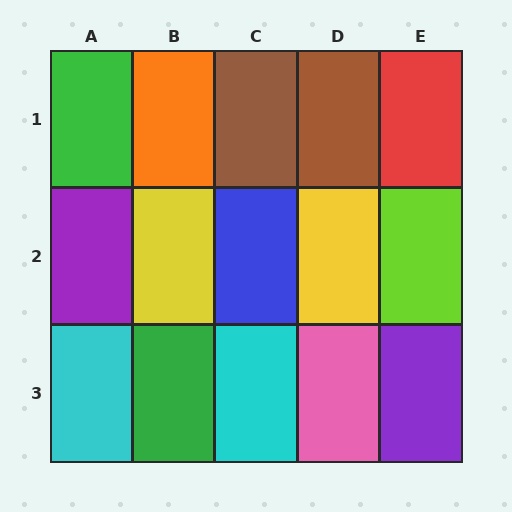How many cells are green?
2 cells are green.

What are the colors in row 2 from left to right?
Purple, yellow, blue, yellow, lime.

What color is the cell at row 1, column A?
Green.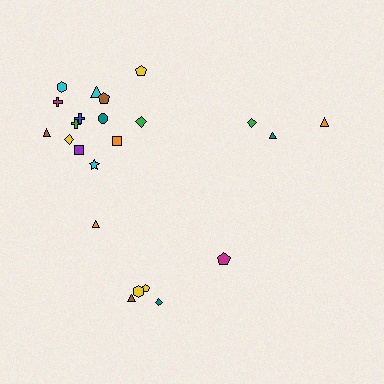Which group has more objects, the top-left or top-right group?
The top-left group.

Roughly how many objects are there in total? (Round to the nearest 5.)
Roughly 25 objects in total.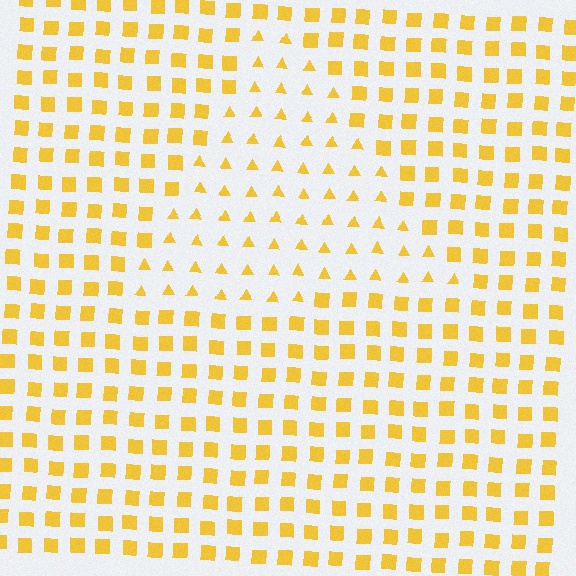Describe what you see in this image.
The image is filled with small yellow elements arranged in a uniform grid. A triangle-shaped region contains triangles, while the surrounding area contains squares. The boundary is defined purely by the change in element shape.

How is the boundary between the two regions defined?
The boundary is defined by a change in element shape: triangles inside vs. squares outside. All elements share the same color and spacing.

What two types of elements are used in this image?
The image uses triangles inside the triangle region and squares outside it.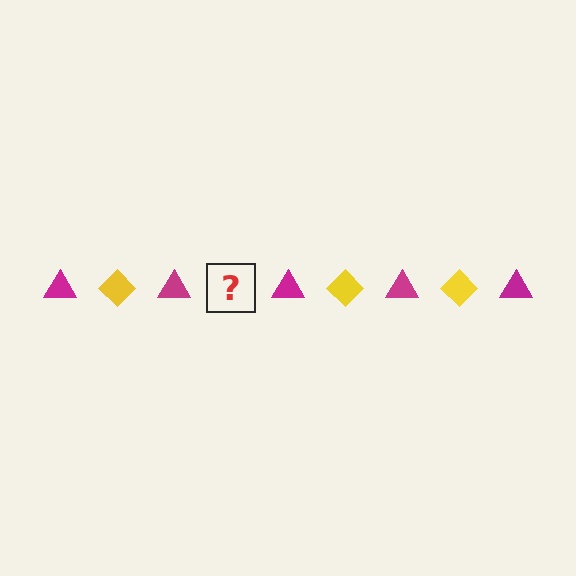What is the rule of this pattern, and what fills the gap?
The rule is that the pattern alternates between magenta triangle and yellow diamond. The gap should be filled with a yellow diamond.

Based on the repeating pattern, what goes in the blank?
The blank should be a yellow diamond.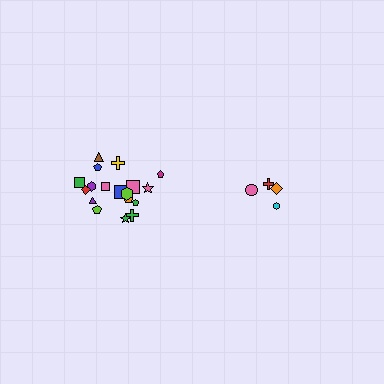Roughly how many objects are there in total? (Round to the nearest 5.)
Roughly 20 objects in total.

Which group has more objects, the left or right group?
The left group.